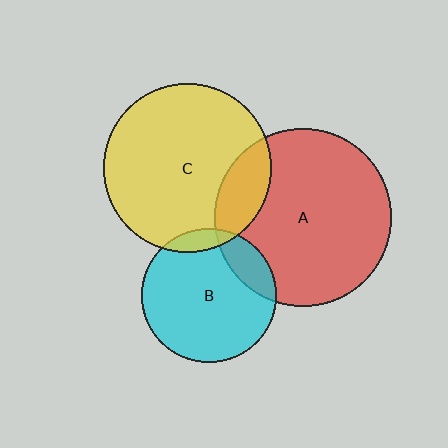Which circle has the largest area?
Circle A (red).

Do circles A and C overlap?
Yes.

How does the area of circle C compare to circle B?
Approximately 1.6 times.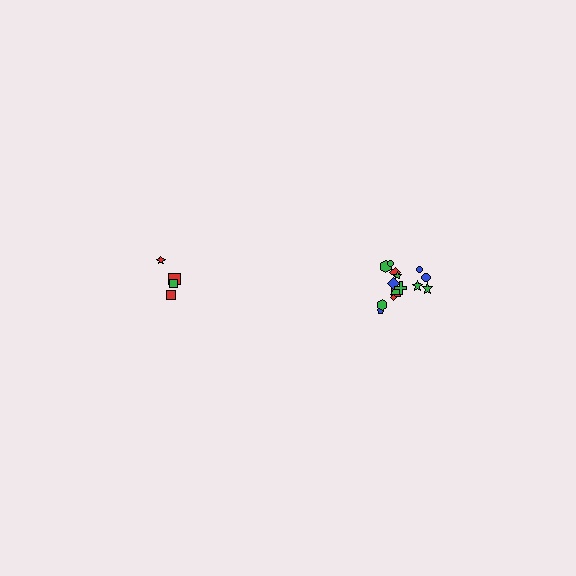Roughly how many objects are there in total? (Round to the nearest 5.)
Roughly 20 objects in total.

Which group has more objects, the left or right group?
The right group.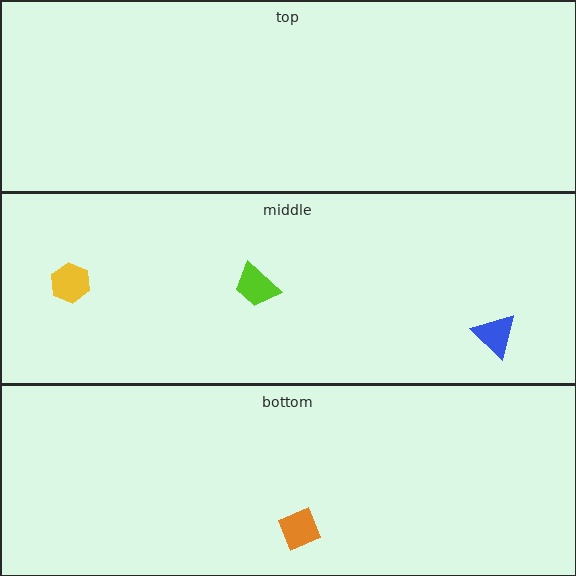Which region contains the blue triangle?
The middle region.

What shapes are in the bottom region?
The orange diamond.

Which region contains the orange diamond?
The bottom region.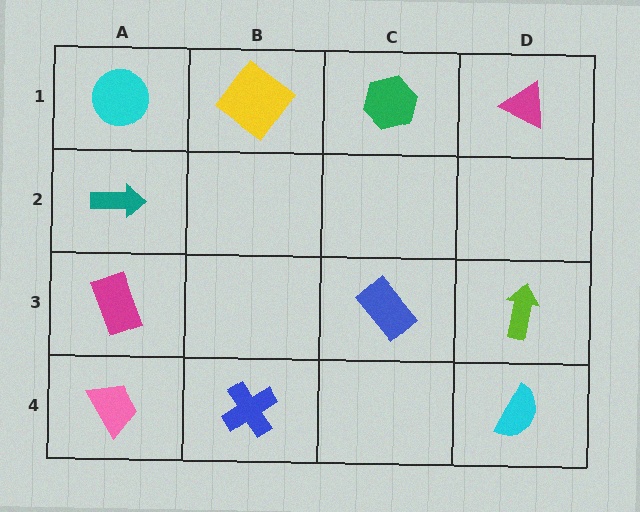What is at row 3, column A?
A magenta rectangle.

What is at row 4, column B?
A blue cross.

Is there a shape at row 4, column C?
No, that cell is empty.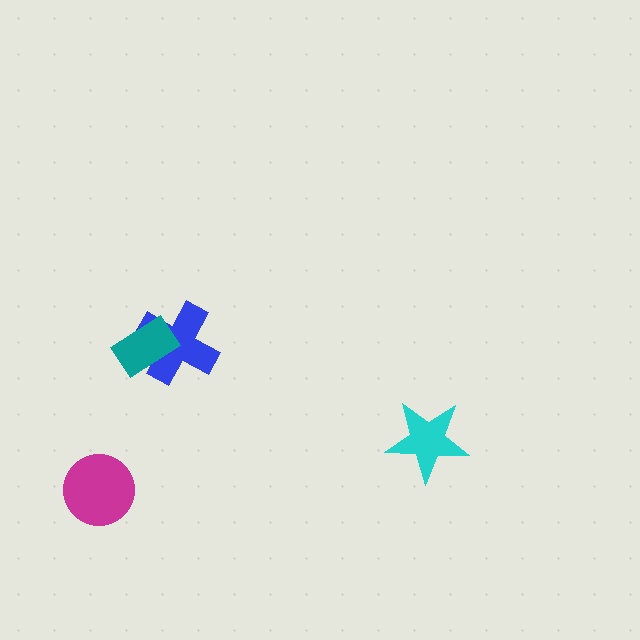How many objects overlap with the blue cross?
1 object overlaps with the blue cross.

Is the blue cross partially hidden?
Yes, it is partially covered by another shape.